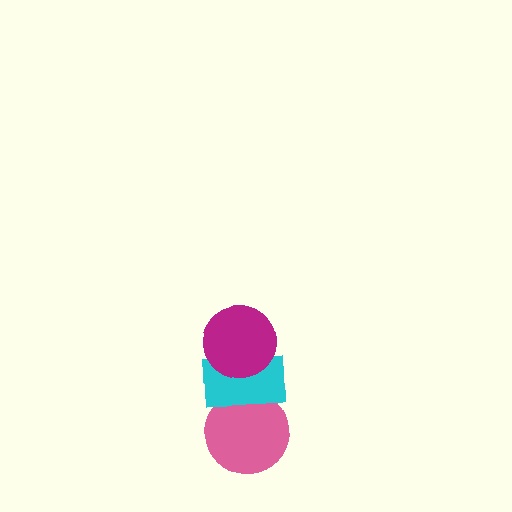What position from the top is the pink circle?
The pink circle is 3rd from the top.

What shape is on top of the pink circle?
The cyan rectangle is on top of the pink circle.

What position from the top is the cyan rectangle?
The cyan rectangle is 2nd from the top.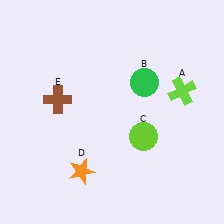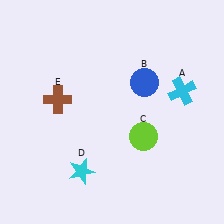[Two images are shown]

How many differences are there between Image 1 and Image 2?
There are 3 differences between the two images.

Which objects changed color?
A changed from lime to cyan. B changed from green to blue. D changed from orange to cyan.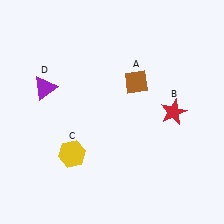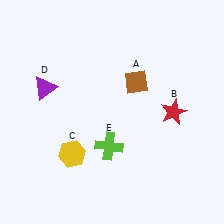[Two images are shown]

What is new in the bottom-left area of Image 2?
A lime cross (E) was added in the bottom-left area of Image 2.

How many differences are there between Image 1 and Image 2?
There is 1 difference between the two images.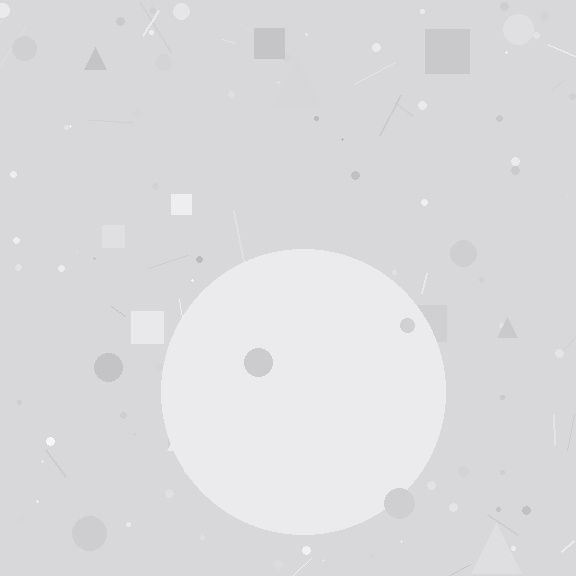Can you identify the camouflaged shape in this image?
The camouflaged shape is a circle.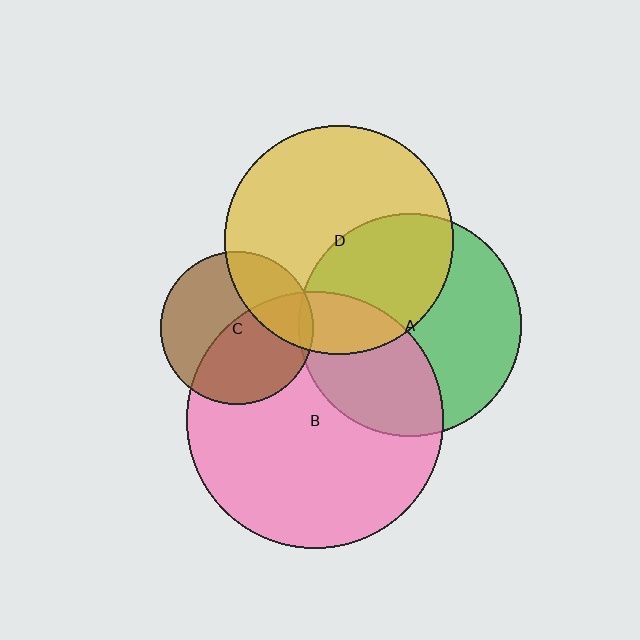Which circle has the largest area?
Circle B (pink).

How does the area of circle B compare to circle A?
Approximately 1.3 times.